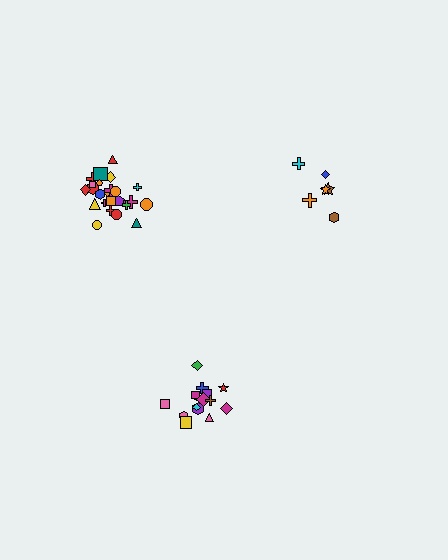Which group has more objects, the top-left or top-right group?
The top-left group.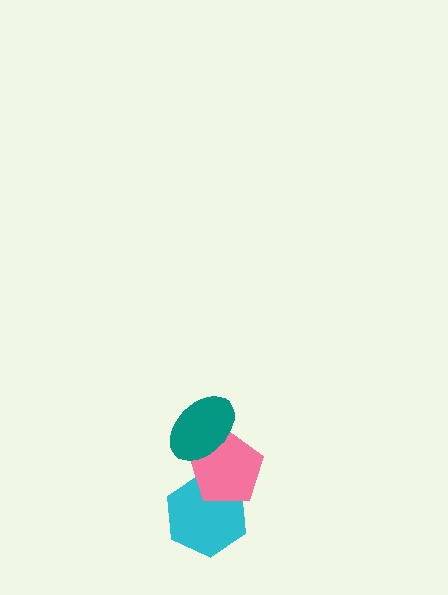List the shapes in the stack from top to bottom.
From top to bottom: the teal ellipse, the pink pentagon, the cyan hexagon.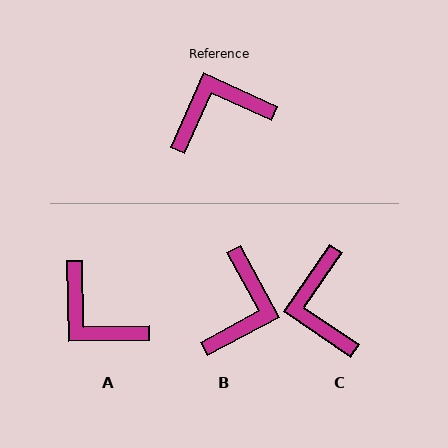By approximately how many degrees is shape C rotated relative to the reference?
Approximately 80 degrees counter-clockwise.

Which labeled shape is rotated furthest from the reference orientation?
B, about 128 degrees away.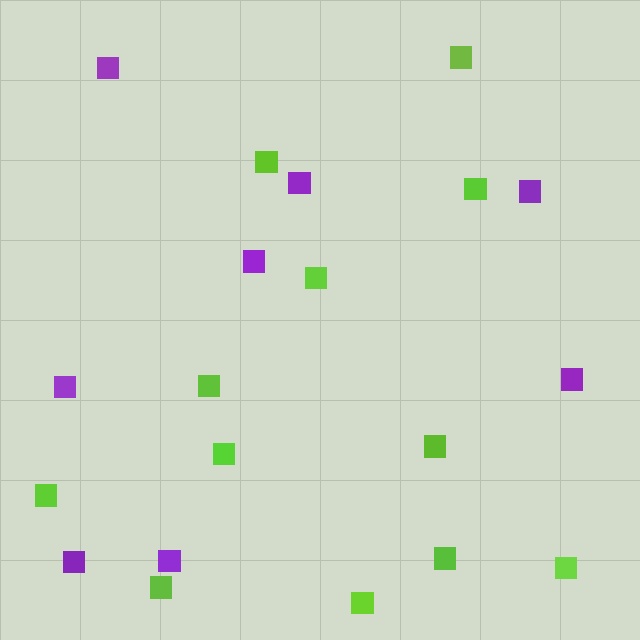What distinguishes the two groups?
There are 2 groups: one group of lime squares (12) and one group of purple squares (8).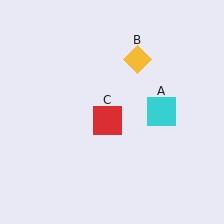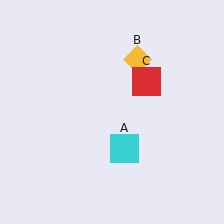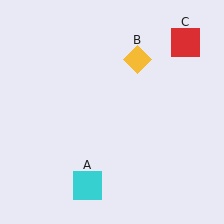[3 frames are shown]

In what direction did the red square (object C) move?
The red square (object C) moved up and to the right.